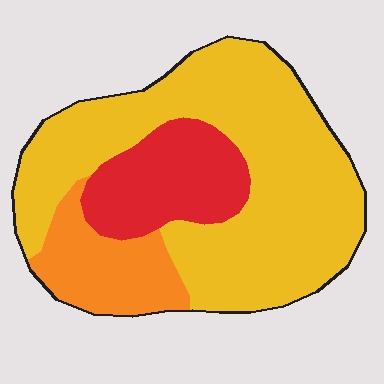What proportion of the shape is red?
Red covers roughly 20% of the shape.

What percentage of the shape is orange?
Orange covers roughly 15% of the shape.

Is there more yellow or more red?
Yellow.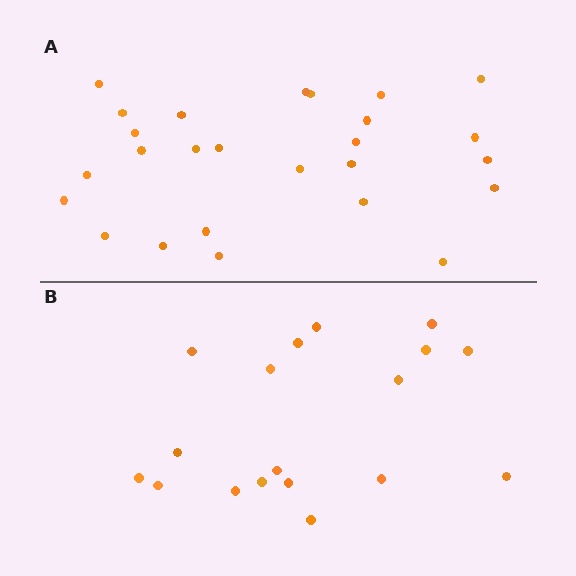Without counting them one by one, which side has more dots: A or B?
Region A (the top region) has more dots.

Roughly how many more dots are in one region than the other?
Region A has roughly 8 or so more dots than region B.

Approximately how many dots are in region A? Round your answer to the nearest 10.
About 30 dots. (The exact count is 26, which rounds to 30.)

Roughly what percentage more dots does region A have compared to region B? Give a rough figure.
About 45% more.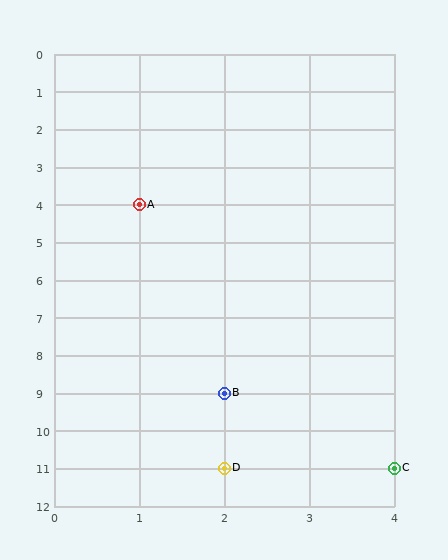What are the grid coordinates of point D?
Point D is at grid coordinates (2, 11).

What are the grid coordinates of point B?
Point B is at grid coordinates (2, 9).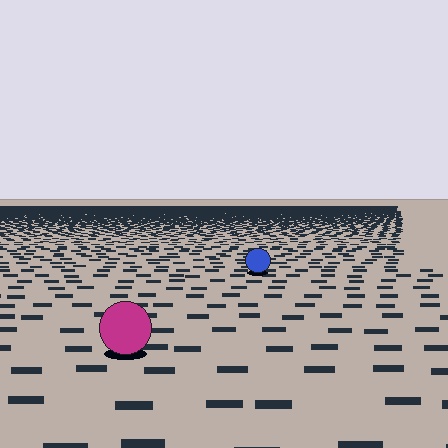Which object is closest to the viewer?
The magenta circle is closest. The texture marks near it are larger and more spread out.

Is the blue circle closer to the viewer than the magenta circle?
No. The magenta circle is closer — you can tell from the texture gradient: the ground texture is coarser near it.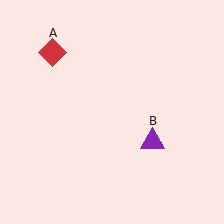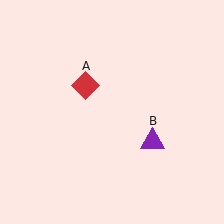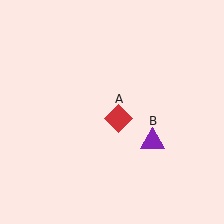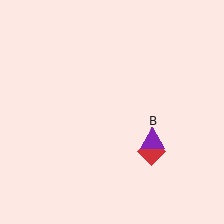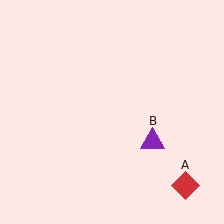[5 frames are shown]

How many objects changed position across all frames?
1 object changed position: red diamond (object A).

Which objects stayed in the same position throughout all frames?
Purple triangle (object B) remained stationary.